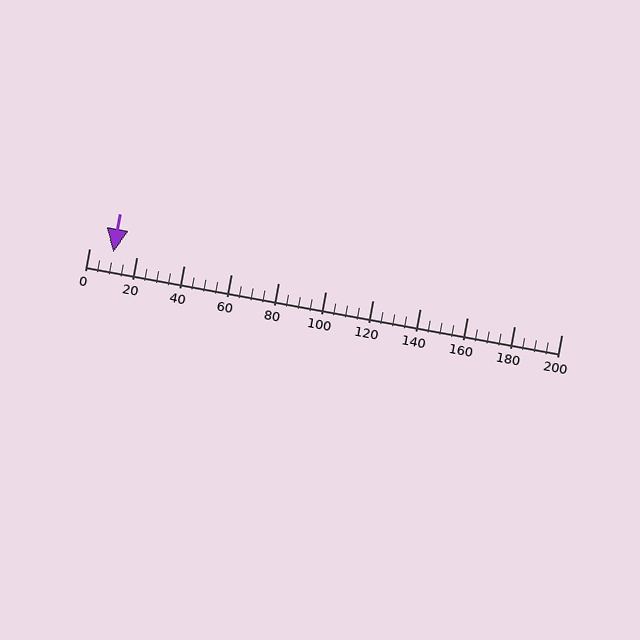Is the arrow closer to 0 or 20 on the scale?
The arrow is closer to 20.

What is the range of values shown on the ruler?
The ruler shows values from 0 to 200.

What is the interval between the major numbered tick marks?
The major tick marks are spaced 20 units apart.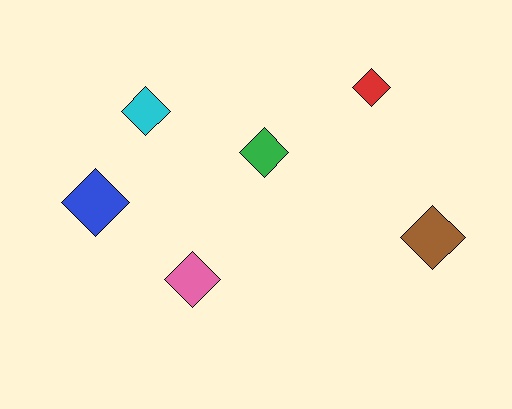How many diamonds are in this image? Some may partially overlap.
There are 6 diamonds.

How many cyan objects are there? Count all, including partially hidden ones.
There is 1 cyan object.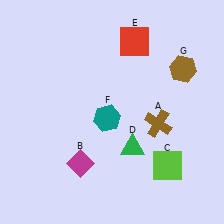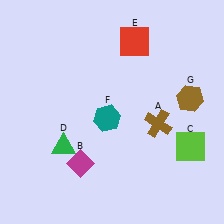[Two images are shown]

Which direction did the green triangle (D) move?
The green triangle (D) moved left.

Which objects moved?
The objects that moved are: the lime square (C), the green triangle (D), the brown hexagon (G).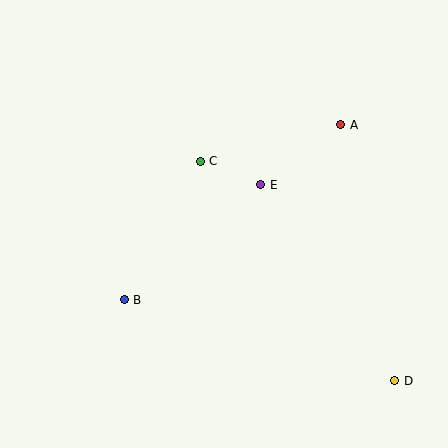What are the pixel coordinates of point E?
Point E is at (261, 185).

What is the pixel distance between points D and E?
The distance between D and E is 237 pixels.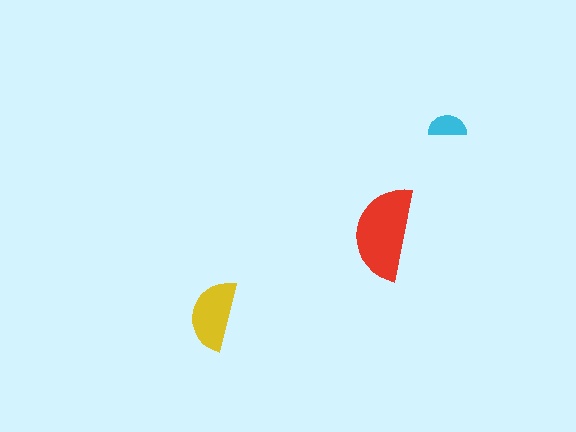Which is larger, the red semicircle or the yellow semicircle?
The red one.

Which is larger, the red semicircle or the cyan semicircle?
The red one.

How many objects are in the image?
There are 3 objects in the image.